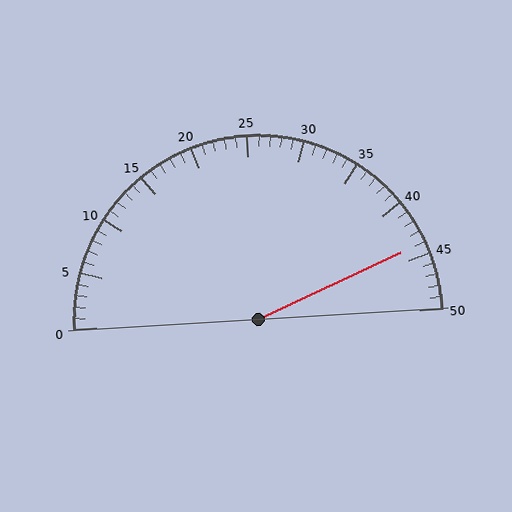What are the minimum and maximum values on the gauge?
The gauge ranges from 0 to 50.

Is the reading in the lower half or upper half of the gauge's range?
The reading is in the upper half of the range (0 to 50).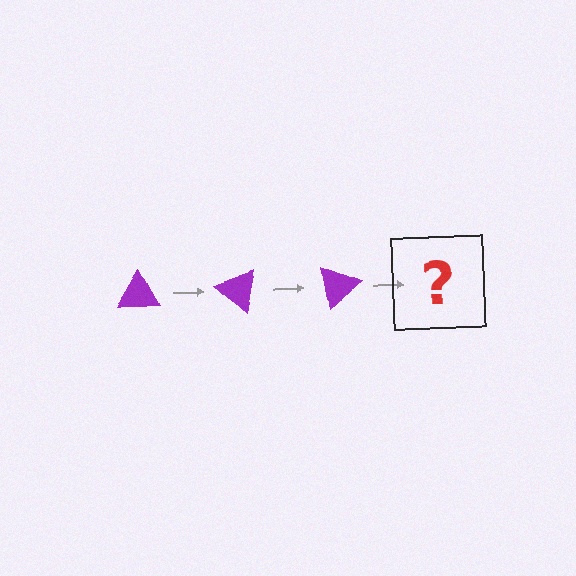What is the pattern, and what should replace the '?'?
The pattern is that the triangle rotates 40 degrees each step. The '?' should be a purple triangle rotated 120 degrees.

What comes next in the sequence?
The next element should be a purple triangle rotated 120 degrees.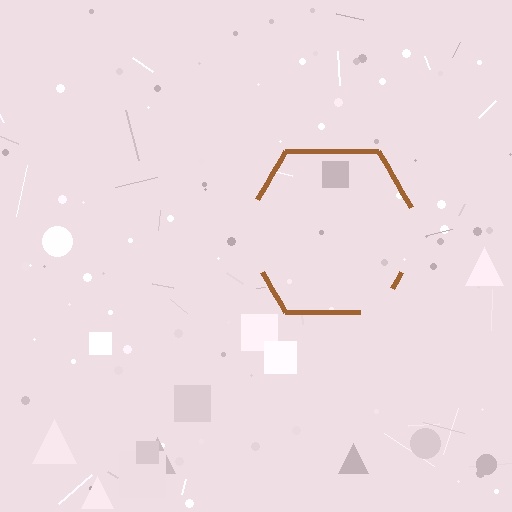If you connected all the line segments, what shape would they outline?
They would outline a hexagon.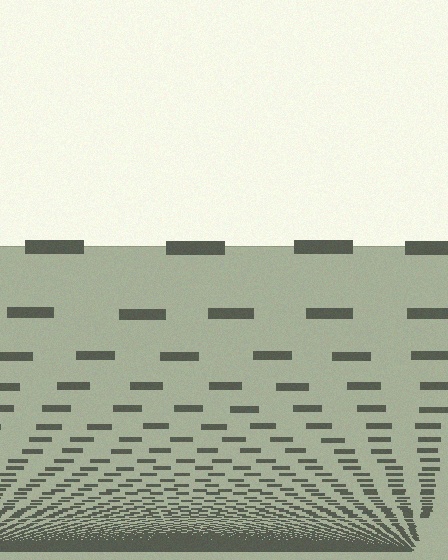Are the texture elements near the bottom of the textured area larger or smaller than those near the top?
Smaller. The gradient is inverted — elements near the bottom are smaller and denser.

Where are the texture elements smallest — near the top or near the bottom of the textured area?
Near the bottom.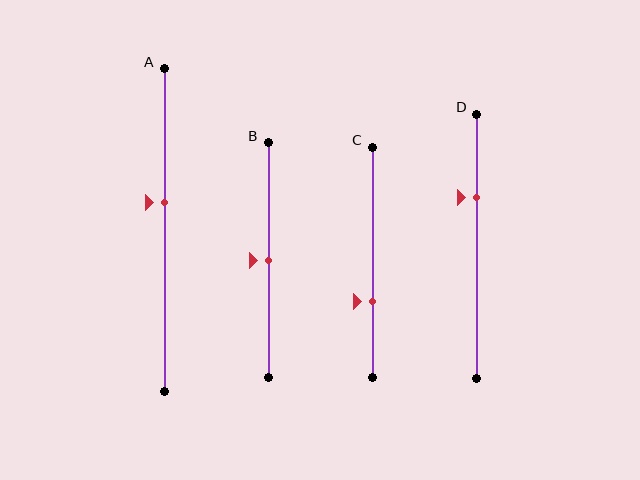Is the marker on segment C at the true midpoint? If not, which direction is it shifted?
No, the marker on segment C is shifted downward by about 17% of the segment length.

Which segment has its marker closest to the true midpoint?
Segment B has its marker closest to the true midpoint.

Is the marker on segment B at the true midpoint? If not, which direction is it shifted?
Yes, the marker on segment B is at the true midpoint.